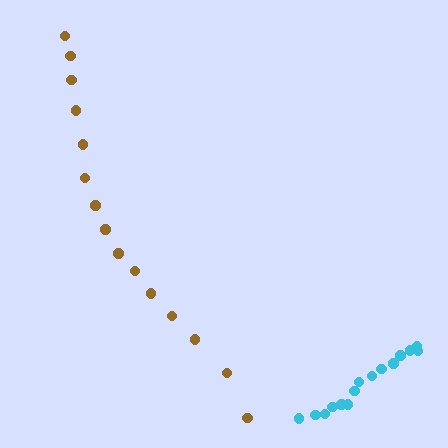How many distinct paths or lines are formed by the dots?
There are 2 distinct paths.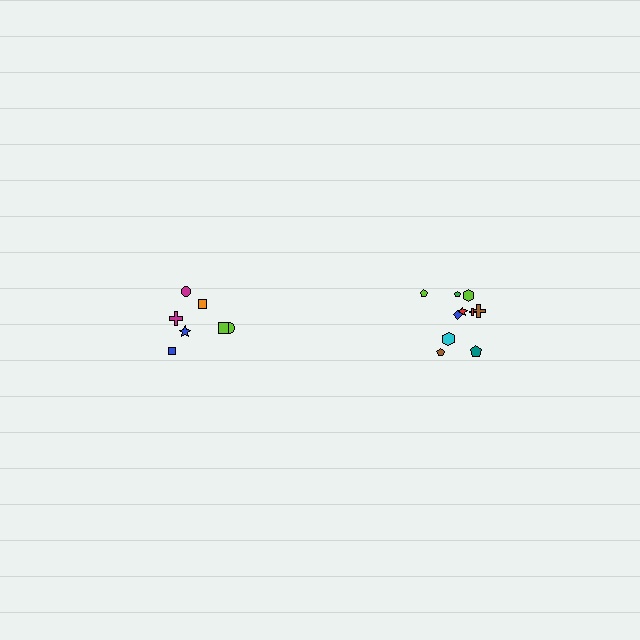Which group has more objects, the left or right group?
The right group.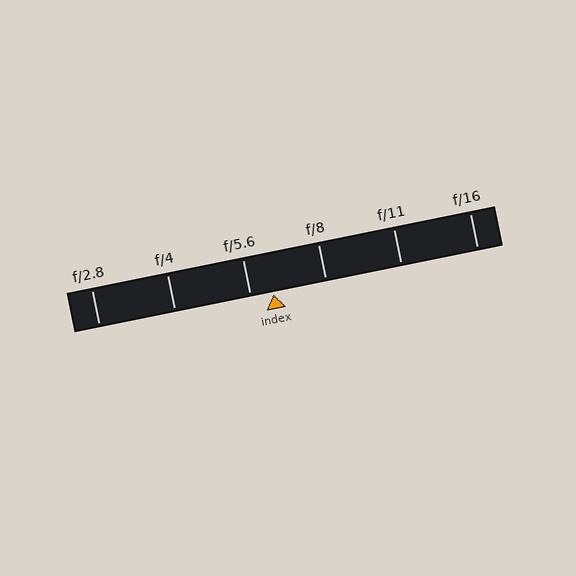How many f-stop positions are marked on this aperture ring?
There are 6 f-stop positions marked.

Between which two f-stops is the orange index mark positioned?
The index mark is between f/5.6 and f/8.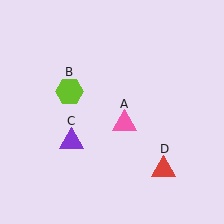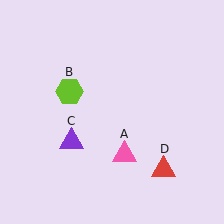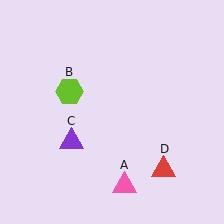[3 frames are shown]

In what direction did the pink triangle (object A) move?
The pink triangle (object A) moved down.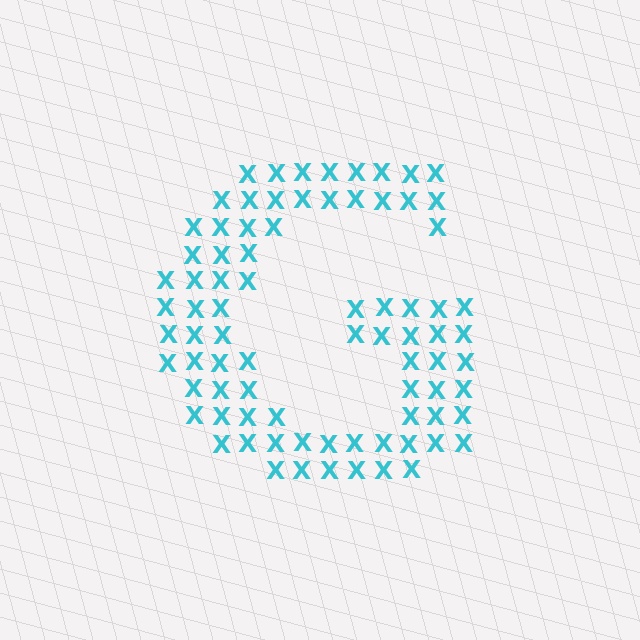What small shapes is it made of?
It is made of small letter X's.